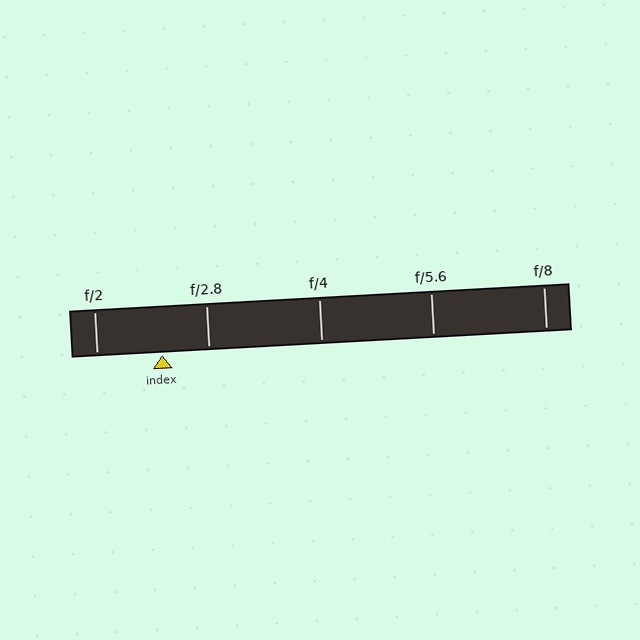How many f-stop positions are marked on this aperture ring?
There are 5 f-stop positions marked.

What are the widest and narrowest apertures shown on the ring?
The widest aperture shown is f/2 and the narrowest is f/8.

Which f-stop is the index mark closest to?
The index mark is closest to f/2.8.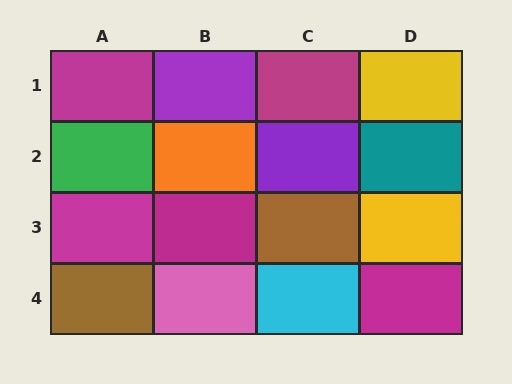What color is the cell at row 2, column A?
Green.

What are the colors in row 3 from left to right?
Magenta, magenta, brown, yellow.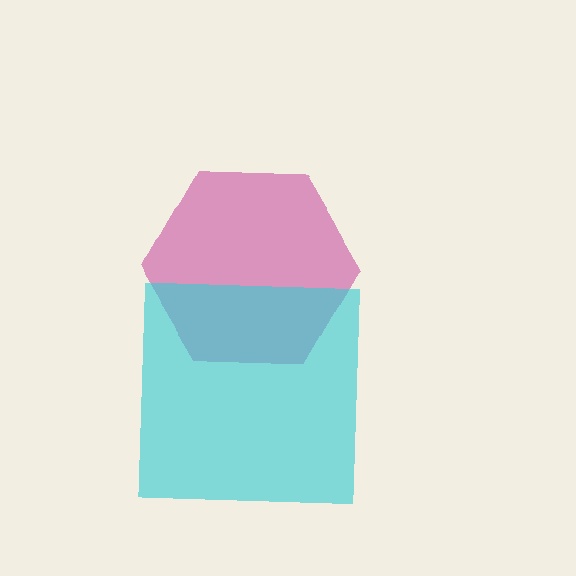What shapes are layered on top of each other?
The layered shapes are: a magenta hexagon, a cyan square.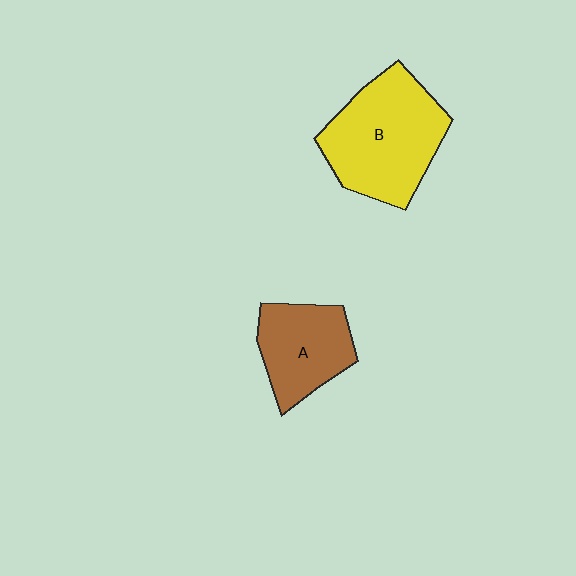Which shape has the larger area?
Shape B (yellow).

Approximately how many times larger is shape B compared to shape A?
Approximately 1.5 times.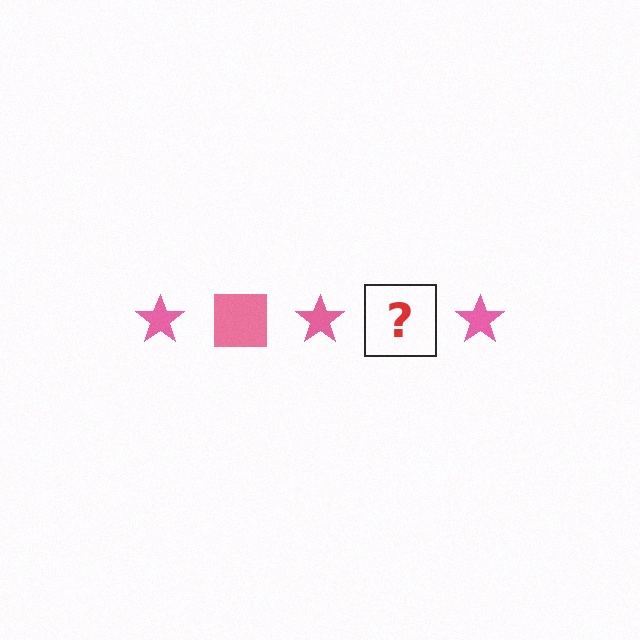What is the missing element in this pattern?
The missing element is a pink square.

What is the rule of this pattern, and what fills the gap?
The rule is that the pattern cycles through star, square shapes in pink. The gap should be filled with a pink square.